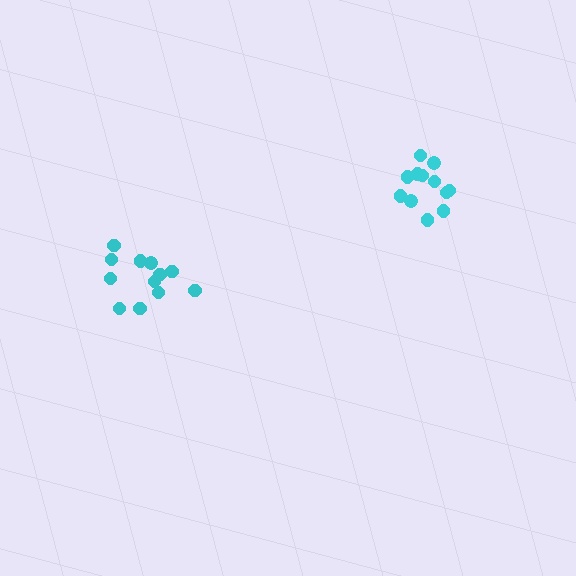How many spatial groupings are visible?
There are 2 spatial groupings.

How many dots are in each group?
Group 1: 12 dots, Group 2: 12 dots (24 total).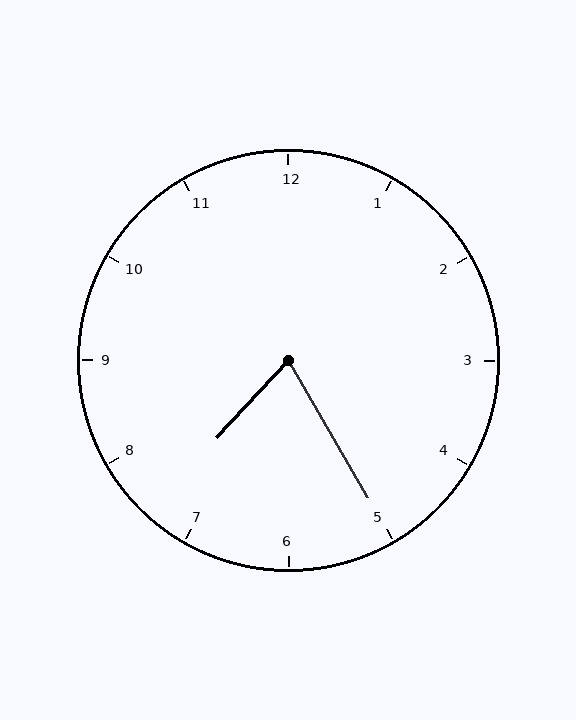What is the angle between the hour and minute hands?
Approximately 72 degrees.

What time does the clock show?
7:25.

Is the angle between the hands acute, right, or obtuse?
It is acute.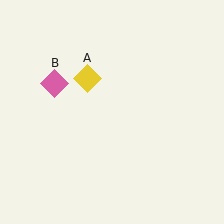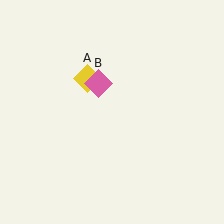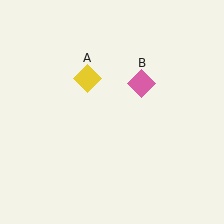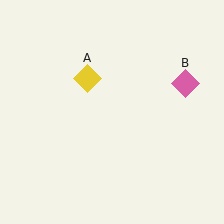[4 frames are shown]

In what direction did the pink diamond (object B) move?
The pink diamond (object B) moved right.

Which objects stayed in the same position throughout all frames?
Yellow diamond (object A) remained stationary.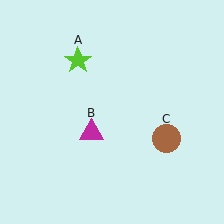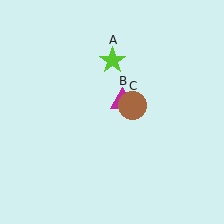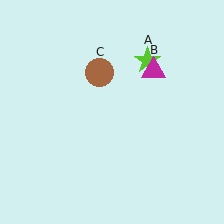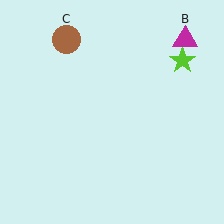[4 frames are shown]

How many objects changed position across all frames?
3 objects changed position: lime star (object A), magenta triangle (object B), brown circle (object C).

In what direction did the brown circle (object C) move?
The brown circle (object C) moved up and to the left.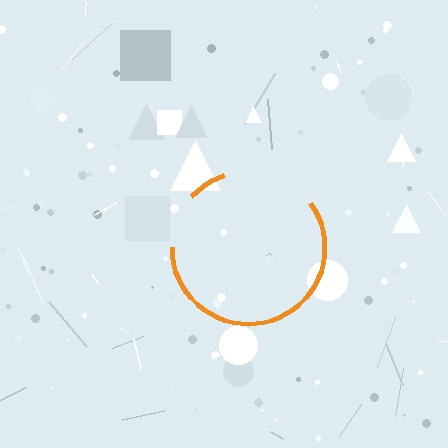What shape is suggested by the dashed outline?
The dashed outline suggests a circle.